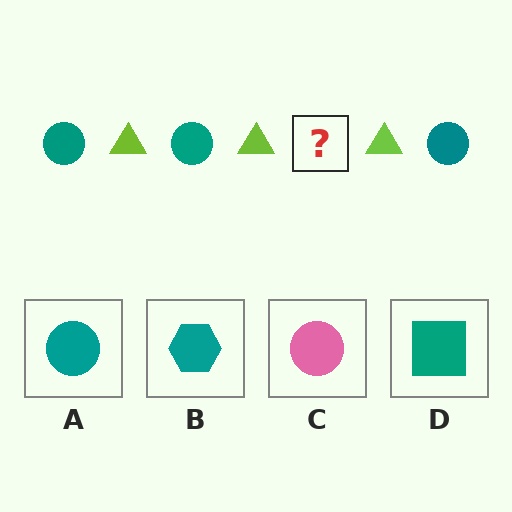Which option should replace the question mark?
Option A.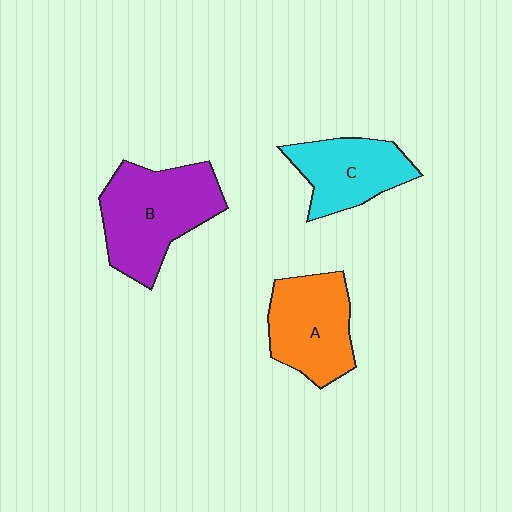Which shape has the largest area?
Shape B (purple).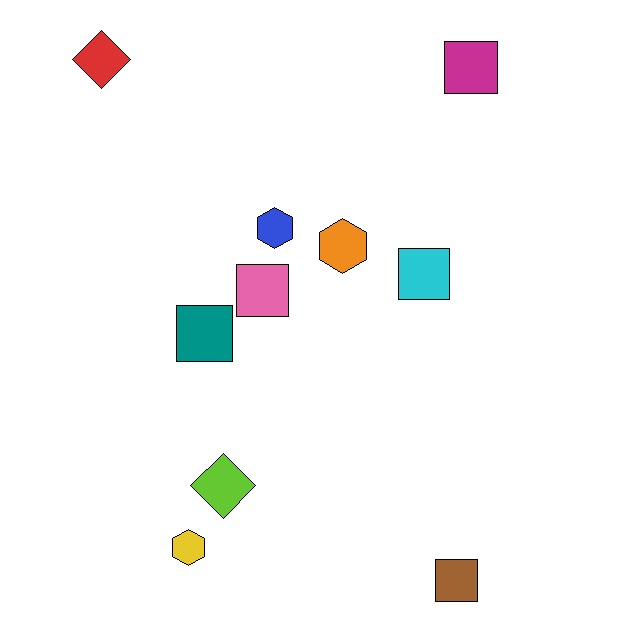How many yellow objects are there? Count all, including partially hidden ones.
There is 1 yellow object.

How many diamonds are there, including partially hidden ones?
There are 2 diamonds.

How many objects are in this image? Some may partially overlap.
There are 10 objects.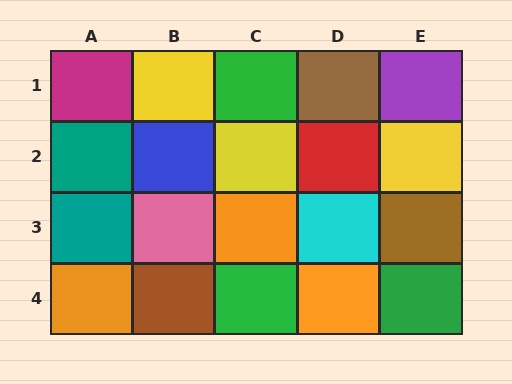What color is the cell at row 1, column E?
Purple.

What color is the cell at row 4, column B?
Brown.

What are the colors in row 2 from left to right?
Teal, blue, yellow, red, yellow.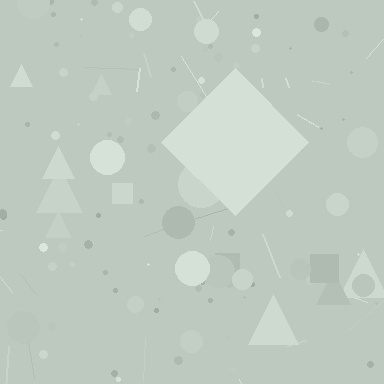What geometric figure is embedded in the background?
A diamond is embedded in the background.